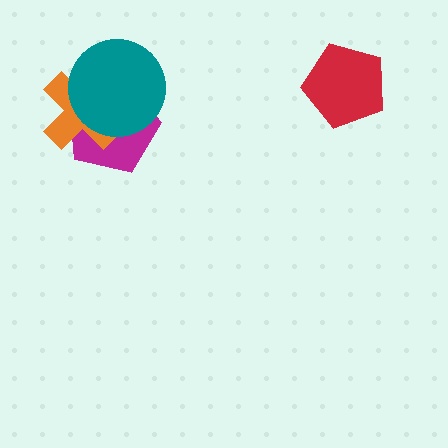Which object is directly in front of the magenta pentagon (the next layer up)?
The orange cross is directly in front of the magenta pentagon.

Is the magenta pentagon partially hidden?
Yes, it is partially covered by another shape.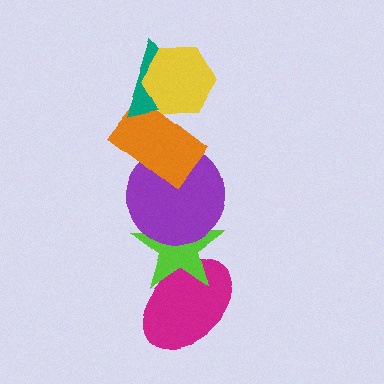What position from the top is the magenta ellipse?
The magenta ellipse is 6th from the top.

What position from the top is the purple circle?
The purple circle is 4th from the top.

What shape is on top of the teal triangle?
The yellow hexagon is on top of the teal triangle.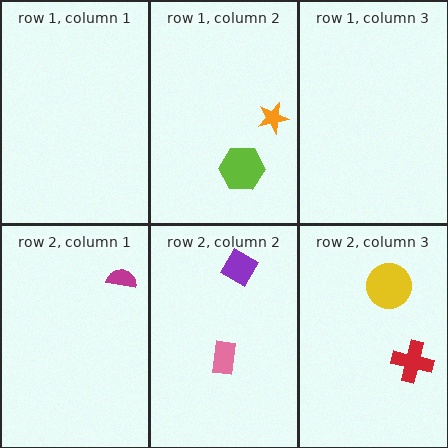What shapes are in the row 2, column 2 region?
The purple diamond, the pink rectangle.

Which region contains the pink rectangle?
The row 2, column 2 region.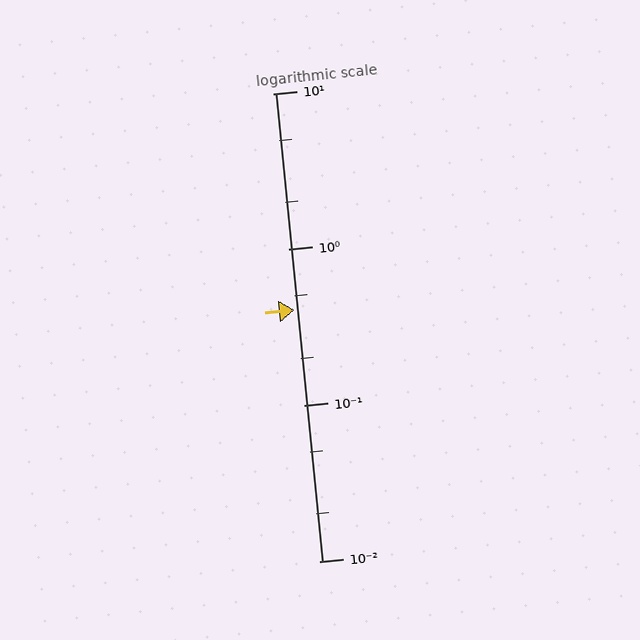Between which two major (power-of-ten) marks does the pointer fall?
The pointer is between 0.1 and 1.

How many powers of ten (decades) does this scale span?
The scale spans 3 decades, from 0.01 to 10.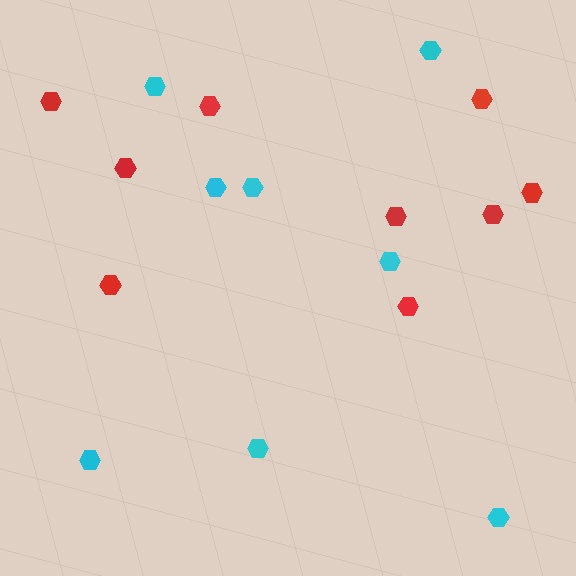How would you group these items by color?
There are 2 groups: one group of red hexagons (9) and one group of cyan hexagons (8).